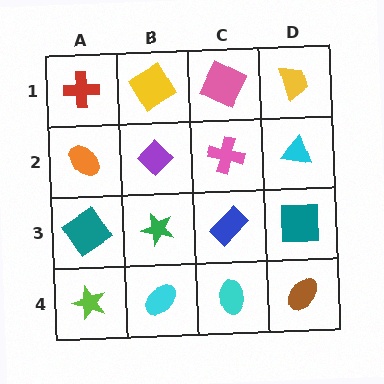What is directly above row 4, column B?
A green star.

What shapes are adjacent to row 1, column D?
A cyan triangle (row 2, column D), a pink square (row 1, column C).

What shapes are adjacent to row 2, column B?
A yellow diamond (row 1, column B), a green star (row 3, column B), an orange ellipse (row 2, column A), a pink cross (row 2, column C).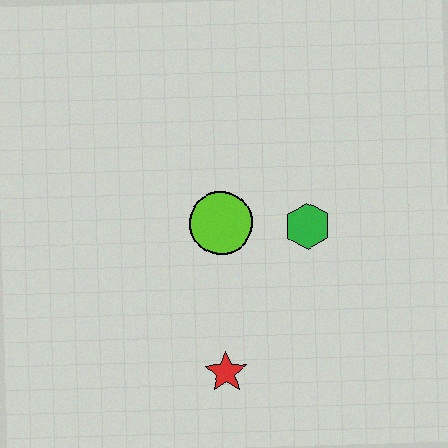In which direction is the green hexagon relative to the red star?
The green hexagon is above the red star.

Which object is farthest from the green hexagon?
The red star is farthest from the green hexagon.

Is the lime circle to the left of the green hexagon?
Yes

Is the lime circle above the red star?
Yes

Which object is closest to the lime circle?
The green hexagon is closest to the lime circle.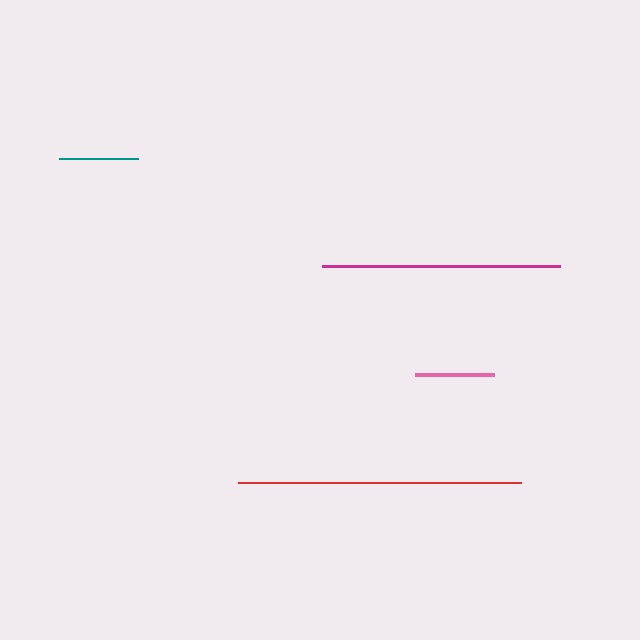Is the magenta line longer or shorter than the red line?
The red line is longer than the magenta line.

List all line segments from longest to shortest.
From longest to shortest: red, magenta, pink, teal.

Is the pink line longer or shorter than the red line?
The red line is longer than the pink line.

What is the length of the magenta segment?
The magenta segment is approximately 239 pixels long.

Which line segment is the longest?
The red line is the longest at approximately 283 pixels.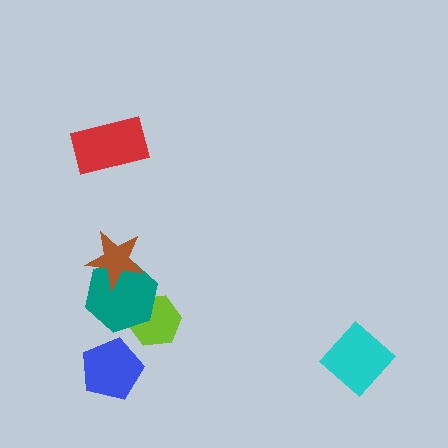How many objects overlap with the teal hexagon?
2 objects overlap with the teal hexagon.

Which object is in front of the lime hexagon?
The teal hexagon is in front of the lime hexagon.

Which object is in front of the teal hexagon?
The brown star is in front of the teal hexagon.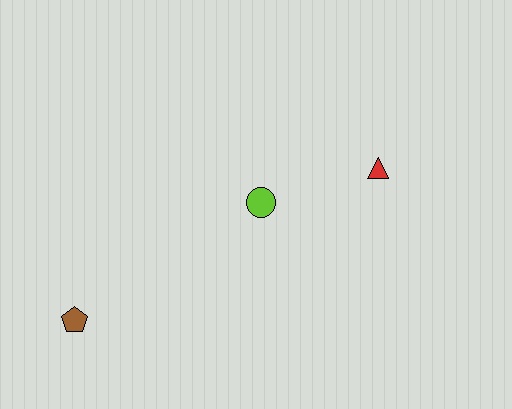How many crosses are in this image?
There are no crosses.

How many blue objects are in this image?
There are no blue objects.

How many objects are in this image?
There are 3 objects.